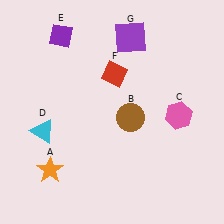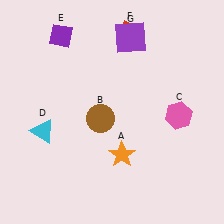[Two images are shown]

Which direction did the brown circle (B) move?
The brown circle (B) moved left.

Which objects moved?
The objects that moved are: the orange star (A), the brown circle (B), the red diamond (F).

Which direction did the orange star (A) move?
The orange star (A) moved right.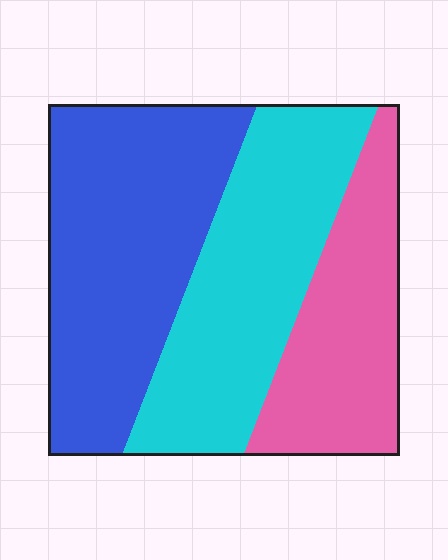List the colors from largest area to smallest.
From largest to smallest: blue, cyan, pink.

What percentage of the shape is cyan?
Cyan covers around 35% of the shape.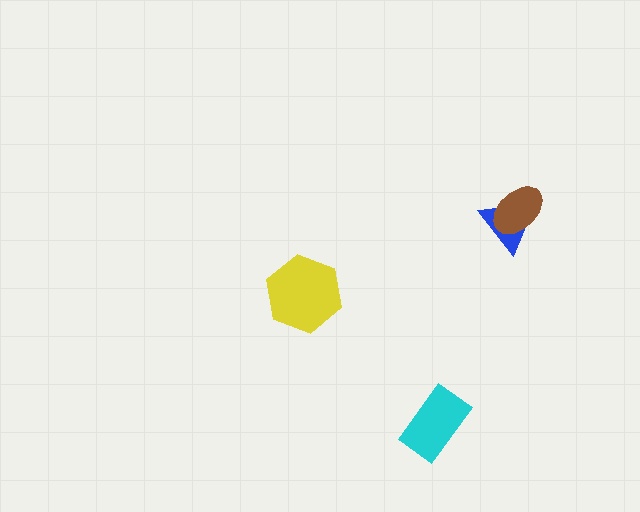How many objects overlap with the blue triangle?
1 object overlaps with the blue triangle.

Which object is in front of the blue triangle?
The brown ellipse is in front of the blue triangle.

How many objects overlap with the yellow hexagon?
0 objects overlap with the yellow hexagon.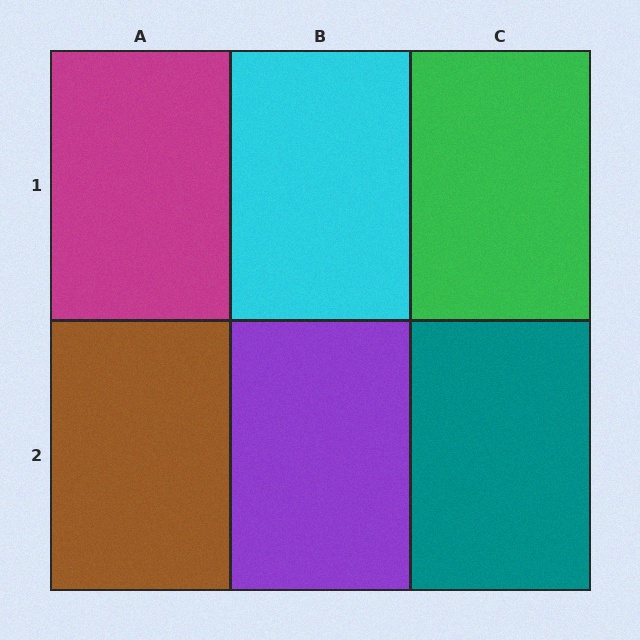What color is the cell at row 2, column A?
Brown.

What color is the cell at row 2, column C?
Teal.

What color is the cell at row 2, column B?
Purple.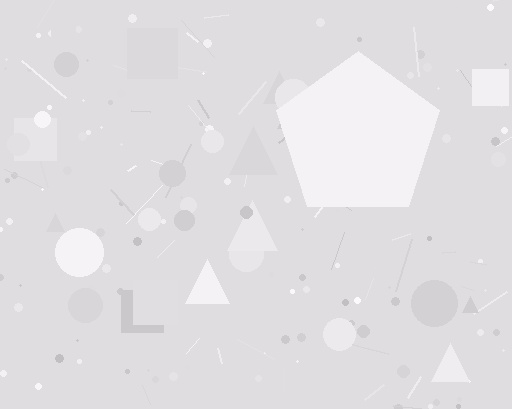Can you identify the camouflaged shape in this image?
The camouflaged shape is a pentagon.